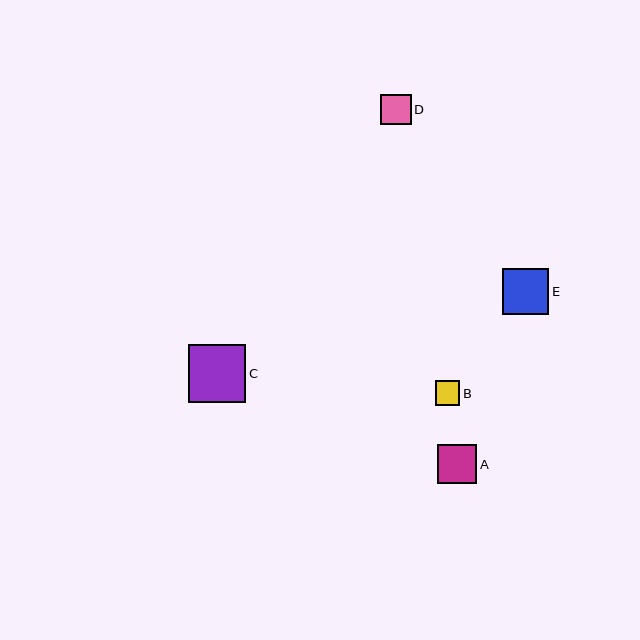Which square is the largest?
Square C is the largest with a size of approximately 58 pixels.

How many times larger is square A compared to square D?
Square A is approximately 1.3 times the size of square D.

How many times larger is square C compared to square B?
Square C is approximately 2.3 times the size of square B.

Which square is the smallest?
Square B is the smallest with a size of approximately 25 pixels.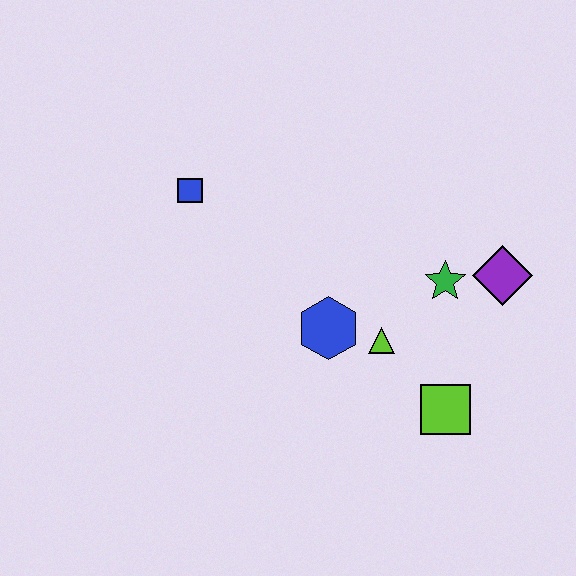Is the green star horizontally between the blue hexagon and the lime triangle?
No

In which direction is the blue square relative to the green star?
The blue square is to the left of the green star.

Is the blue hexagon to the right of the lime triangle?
No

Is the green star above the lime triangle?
Yes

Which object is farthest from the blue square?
The lime square is farthest from the blue square.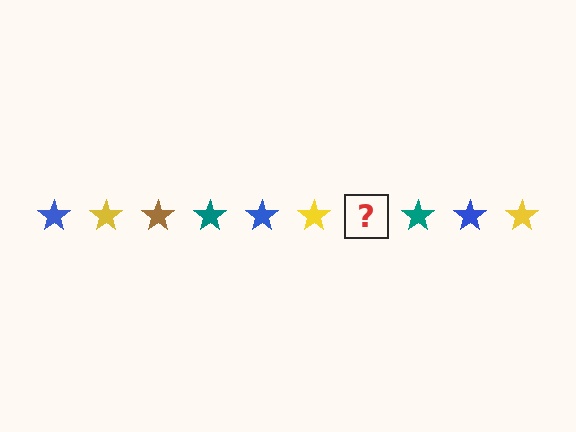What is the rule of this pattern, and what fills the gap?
The rule is that the pattern cycles through blue, yellow, brown, teal stars. The gap should be filled with a brown star.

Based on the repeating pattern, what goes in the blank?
The blank should be a brown star.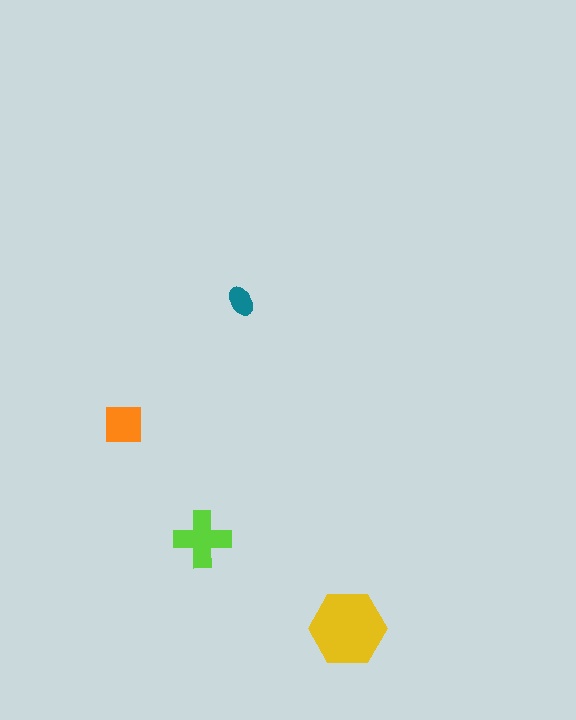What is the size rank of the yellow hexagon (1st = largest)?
1st.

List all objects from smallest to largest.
The teal ellipse, the orange square, the lime cross, the yellow hexagon.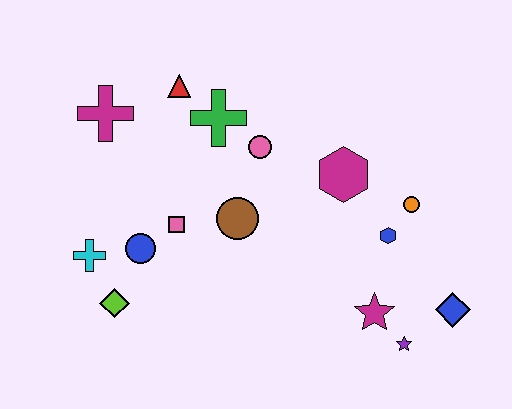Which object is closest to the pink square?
The blue circle is closest to the pink square.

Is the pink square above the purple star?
Yes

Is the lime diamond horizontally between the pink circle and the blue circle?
No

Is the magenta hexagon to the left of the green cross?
No